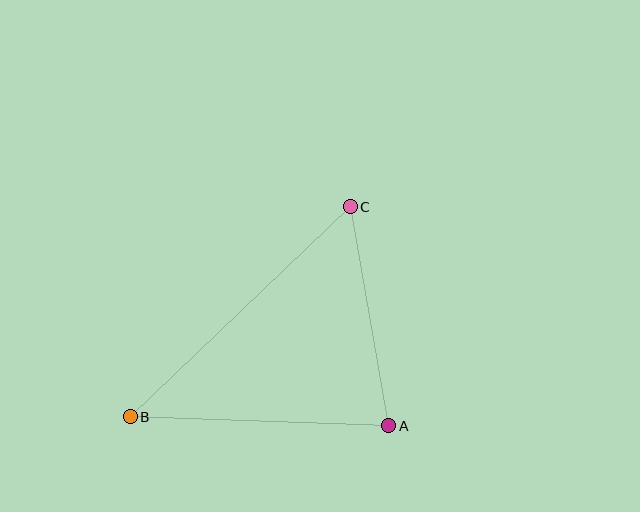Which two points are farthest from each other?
Points B and C are farthest from each other.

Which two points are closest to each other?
Points A and C are closest to each other.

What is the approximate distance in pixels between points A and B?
The distance between A and B is approximately 259 pixels.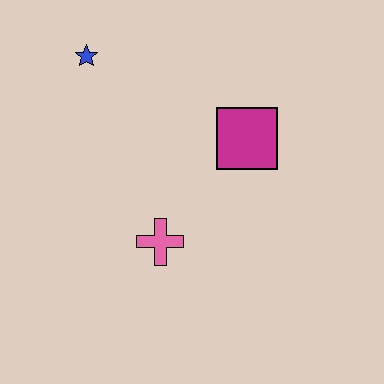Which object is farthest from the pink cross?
The blue star is farthest from the pink cross.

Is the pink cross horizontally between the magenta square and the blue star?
Yes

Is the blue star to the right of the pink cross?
No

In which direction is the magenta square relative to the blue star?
The magenta square is to the right of the blue star.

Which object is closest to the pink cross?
The magenta square is closest to the pink cross.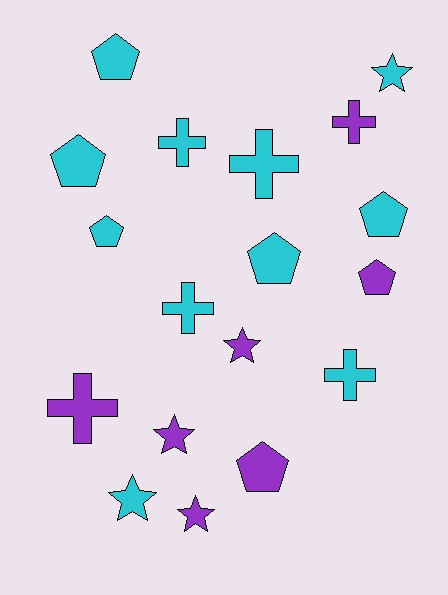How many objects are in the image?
There are 18 objects.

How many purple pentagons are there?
There are 2 purple pentagons.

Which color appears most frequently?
Cyan, with 11 objects.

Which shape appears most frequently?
Pentagon, with 7 objects.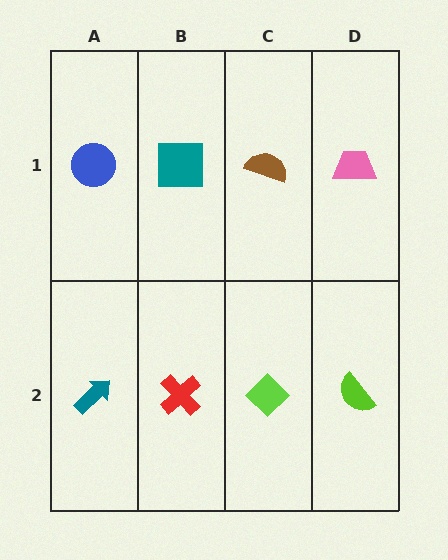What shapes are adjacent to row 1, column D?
A lime semicircle (row 2, column D), a brown semicircle (row 1, column C).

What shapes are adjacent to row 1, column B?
A red cross (row 2, column B), a blue circle (row 1, column A), a brown semicircle (row 1, column C).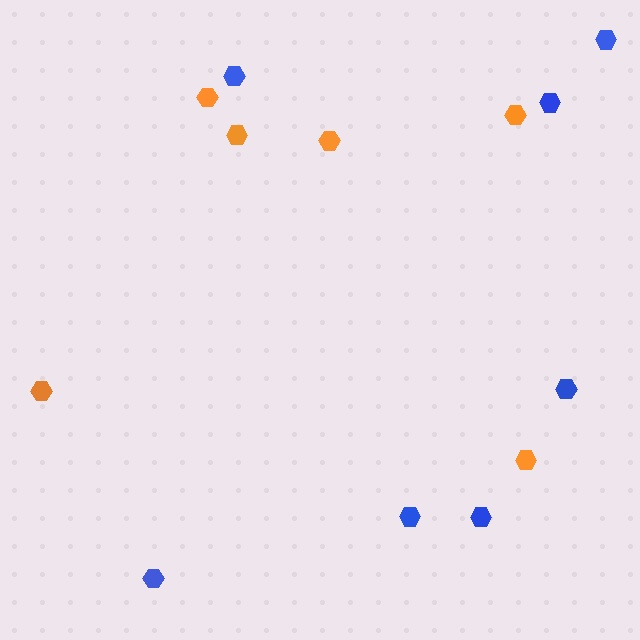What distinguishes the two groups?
There are 2 groups: one group of orange hexagons (6) and one group of blue hexagons (7).